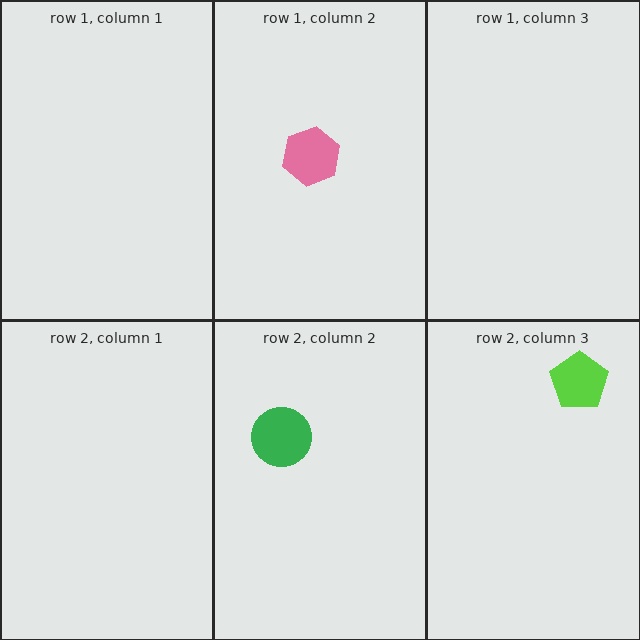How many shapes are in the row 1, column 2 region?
1.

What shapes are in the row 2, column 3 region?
The lime pentagon.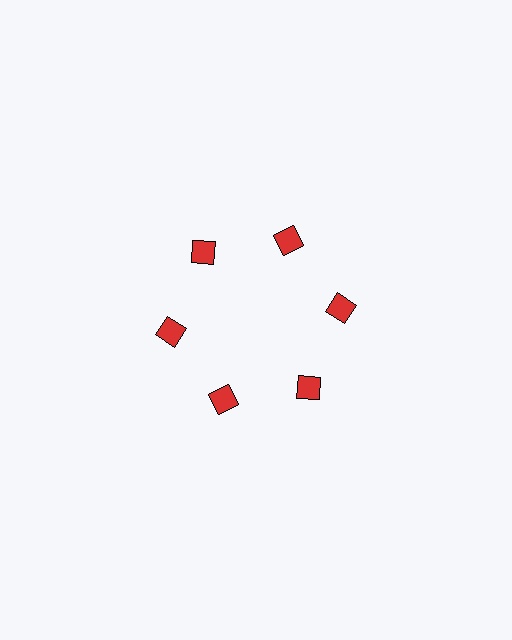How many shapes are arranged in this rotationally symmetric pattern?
There are 6 shapes, arranged in 6 groups of 1.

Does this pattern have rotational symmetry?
Yes, this pattern has 6-fold rotational symmetry. It looks the same after rotating 60 degrees around the center.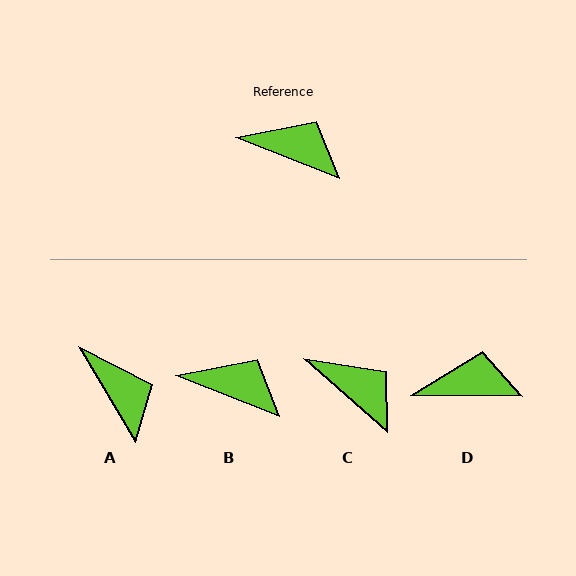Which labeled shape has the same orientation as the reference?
B.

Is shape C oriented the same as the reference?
No, it is off by about 20 degrees.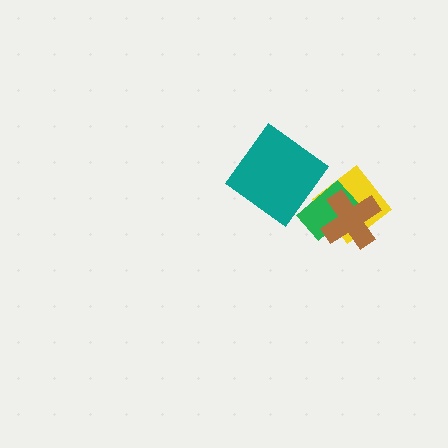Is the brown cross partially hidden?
No, no other shape covers it.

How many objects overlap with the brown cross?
2 objects overlap with the brown cross.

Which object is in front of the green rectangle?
The brown cross is in front of the green rectangle.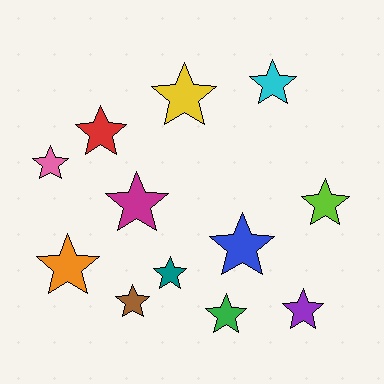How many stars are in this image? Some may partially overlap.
There are 12 stars.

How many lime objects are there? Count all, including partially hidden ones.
There is 1 lime object.